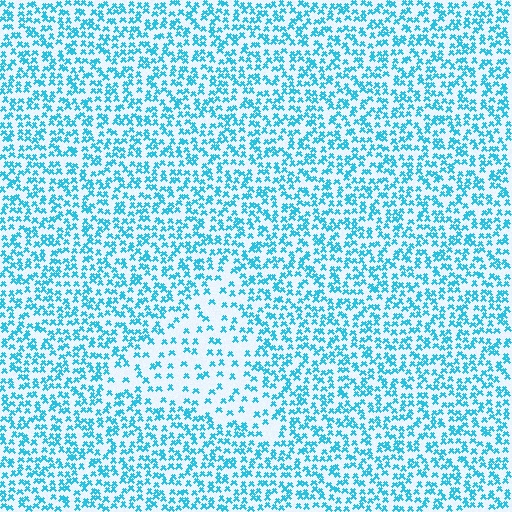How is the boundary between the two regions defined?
The boundary is defined by a change in element density (approximately 2.2x ratio). All elements are the same color, size, and shape.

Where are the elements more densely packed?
The elements are more densely packed outside the triangle boundary.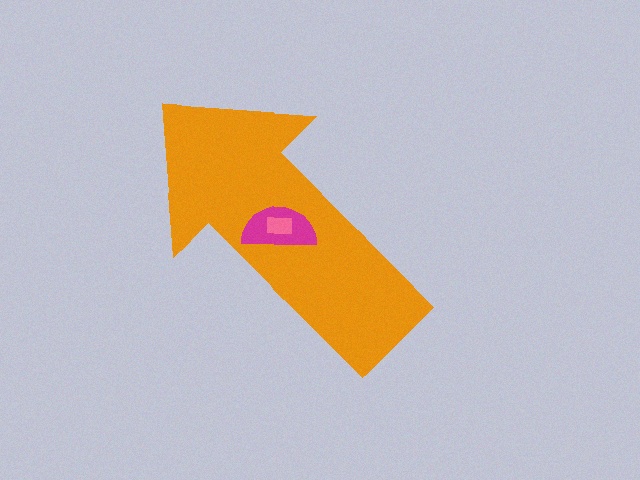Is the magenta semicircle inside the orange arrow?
Yes.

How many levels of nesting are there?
3.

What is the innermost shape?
The pink rectangle.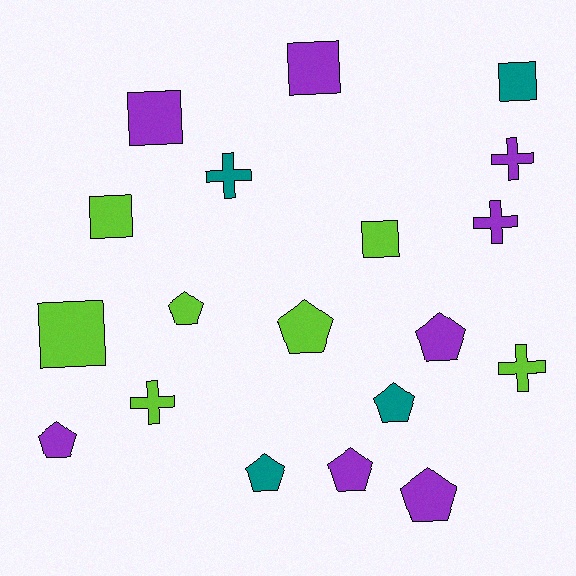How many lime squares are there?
There are 3 lime squares.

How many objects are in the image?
There are 19 objects.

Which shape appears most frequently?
Pentagon, with 8 objects.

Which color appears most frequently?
Purple, with 8 objects.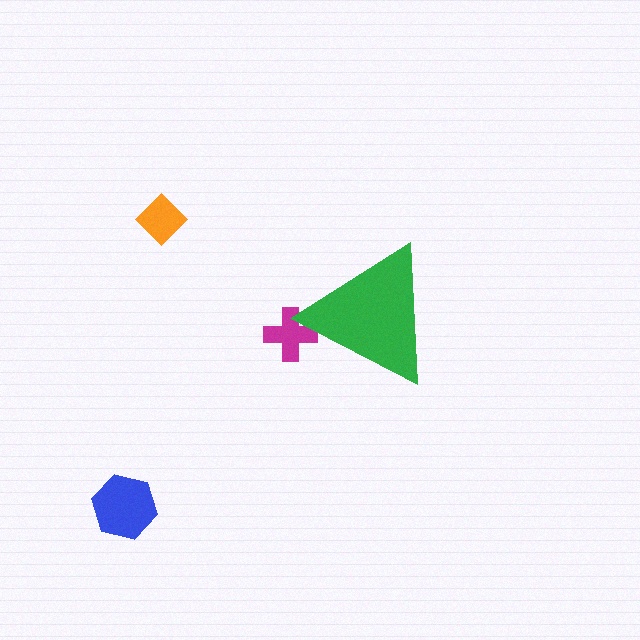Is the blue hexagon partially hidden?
No, the blue hexagon is fully visible.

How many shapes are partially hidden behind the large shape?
1 shape is partially hidden.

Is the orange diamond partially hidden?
No, the orange diamond is fully visible.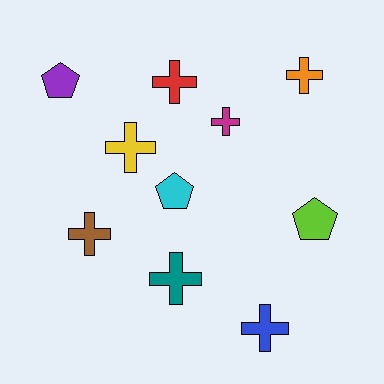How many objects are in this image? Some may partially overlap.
There are 10 objects.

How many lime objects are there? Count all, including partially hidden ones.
There is 1 lime object.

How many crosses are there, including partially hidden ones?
There are 7 crosses.